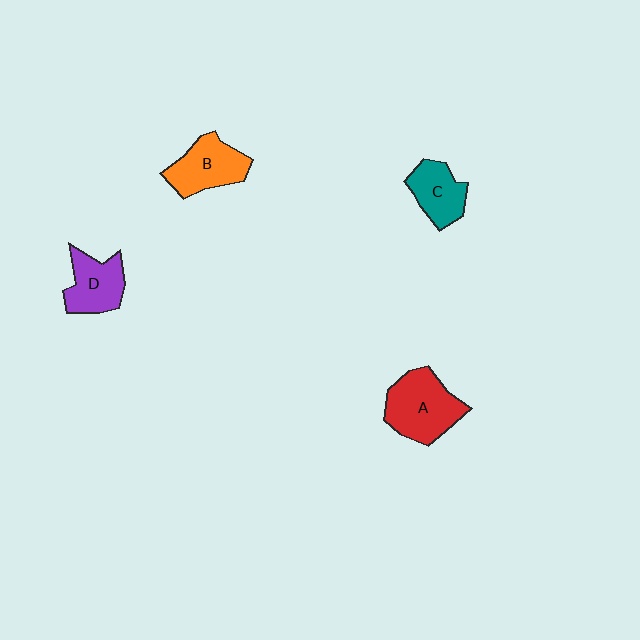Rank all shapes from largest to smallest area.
From largest to smallest: A (red), B (orange), D (purple), C (teal).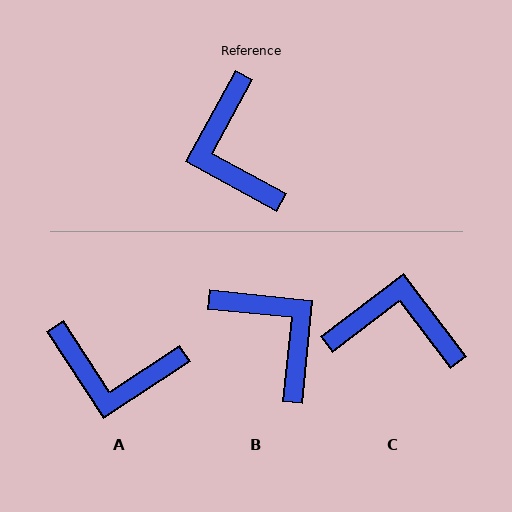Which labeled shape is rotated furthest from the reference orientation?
B, about 157 degrees away.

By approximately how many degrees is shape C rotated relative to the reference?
Approximately 114 degrees clockwise.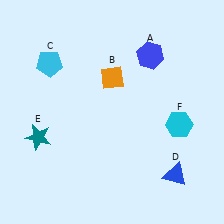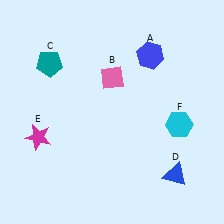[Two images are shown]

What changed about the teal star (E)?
In Image 1, E is teal. In Image 2, it changed to magenta.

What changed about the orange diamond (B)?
In Image 1, B is orange. In Image 2, it changed to pink.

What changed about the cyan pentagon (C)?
In Image 1, C is cyan. In Image 2, it changed to teal.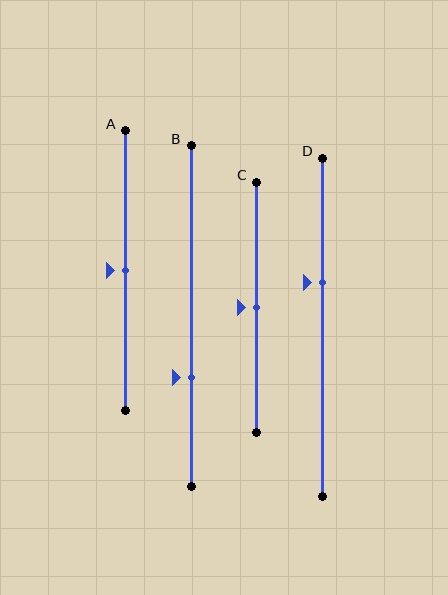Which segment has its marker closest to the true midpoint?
Segment A has its marker closest to the true midpoint.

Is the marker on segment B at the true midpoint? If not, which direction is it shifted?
No, the marker on segment B is shifted downward by about 18% of the segment length.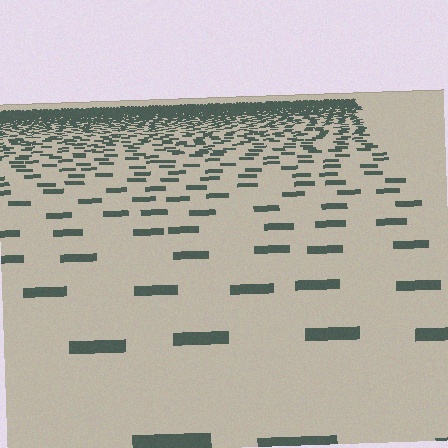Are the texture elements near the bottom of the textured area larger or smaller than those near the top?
Larger. Near the bottom, elements are closer to the viewer and appear at a bigger on-screen size.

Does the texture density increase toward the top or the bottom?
Density increases toward the top.